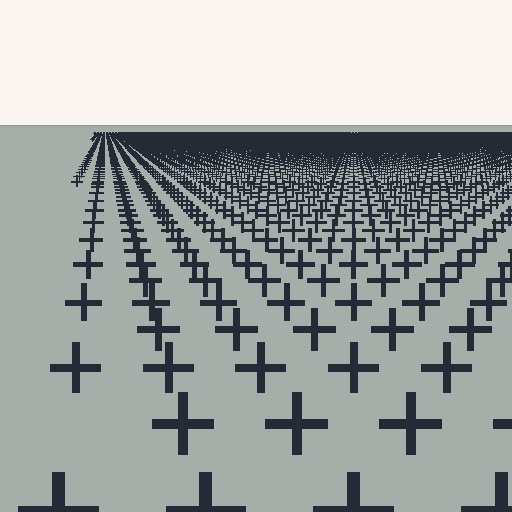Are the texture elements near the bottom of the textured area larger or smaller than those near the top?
Larger. Near the bottom, elements are closer to the viewer and appear at a bigger on-screen size.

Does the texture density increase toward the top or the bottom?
Density increases toward the top.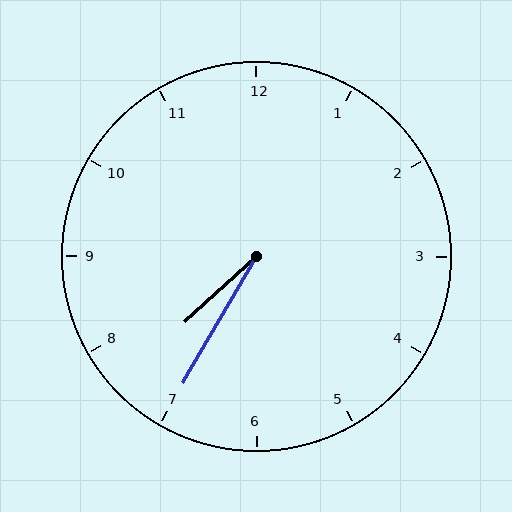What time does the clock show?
7:35.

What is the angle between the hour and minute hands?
Approximately 18 degrees.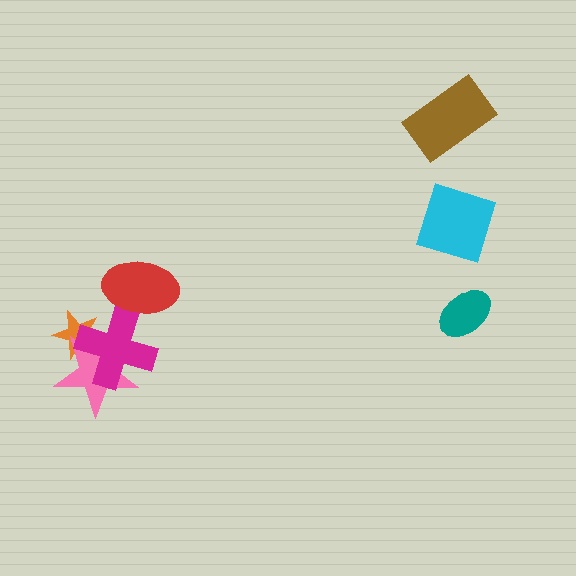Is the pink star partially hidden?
Yes, it is partially covered by another shape.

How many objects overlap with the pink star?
2 objects overlap with the pink star.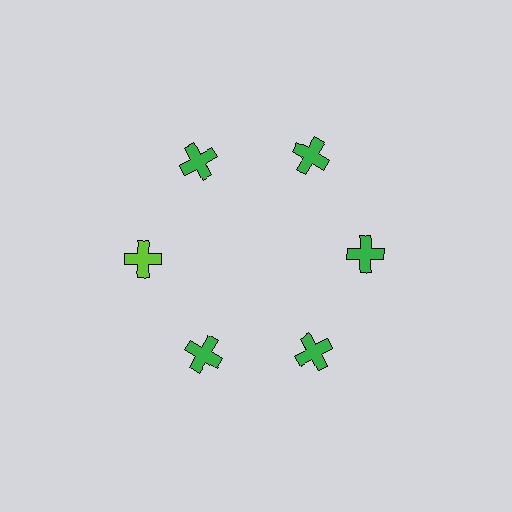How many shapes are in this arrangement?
There are 6 shapes arranged in a ring pattern.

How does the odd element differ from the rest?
It has a different color: lime instead of green.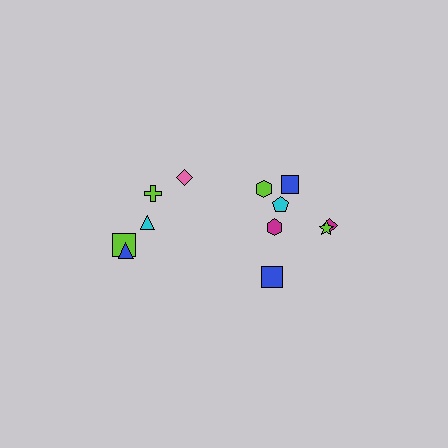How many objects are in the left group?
There are 5 objects.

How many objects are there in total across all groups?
There are 12 objects.